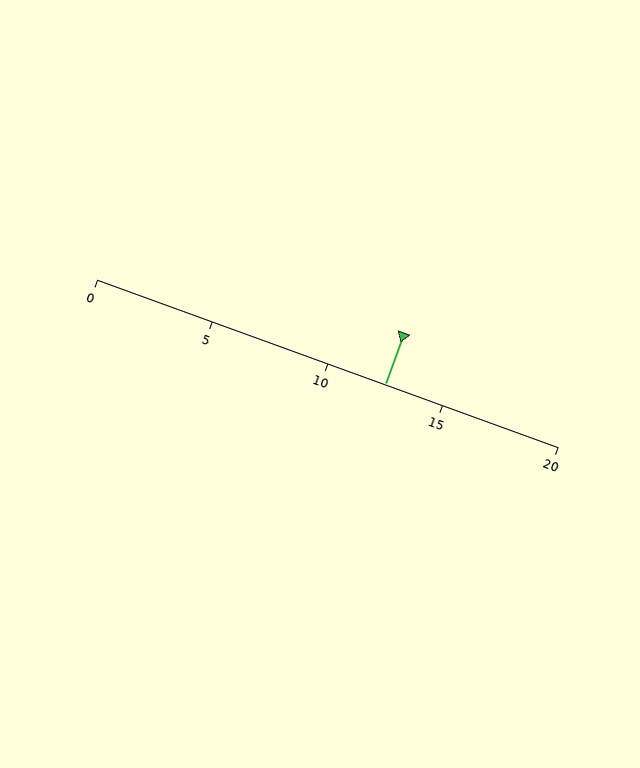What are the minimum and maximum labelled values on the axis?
The axis runs from 0 to 20.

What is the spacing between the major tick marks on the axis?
The major ticks are spaced 5 apart.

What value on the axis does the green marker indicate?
The marker indicates approximately 12.5.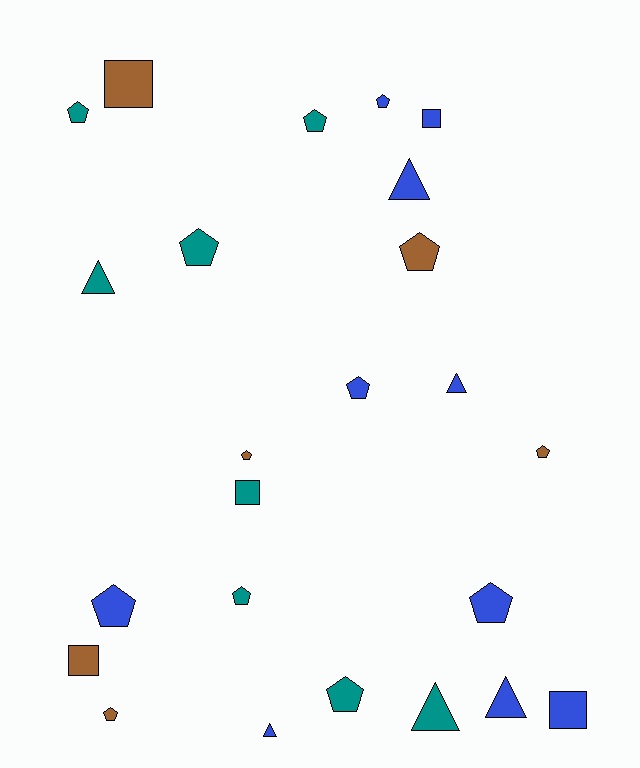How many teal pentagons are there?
There are 5 teal pentagons.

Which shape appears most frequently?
Pentagon, with 13 objects.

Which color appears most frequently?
Blue, with 10 objects.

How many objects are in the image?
There are 24 objects.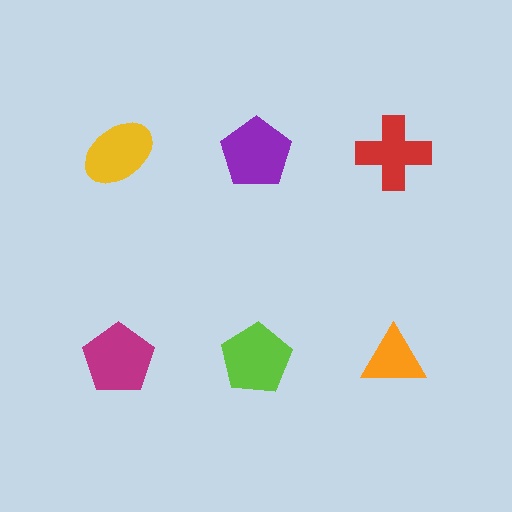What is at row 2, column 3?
An orange triangle.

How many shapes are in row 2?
3 shapes.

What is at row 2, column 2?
A lime pentagon.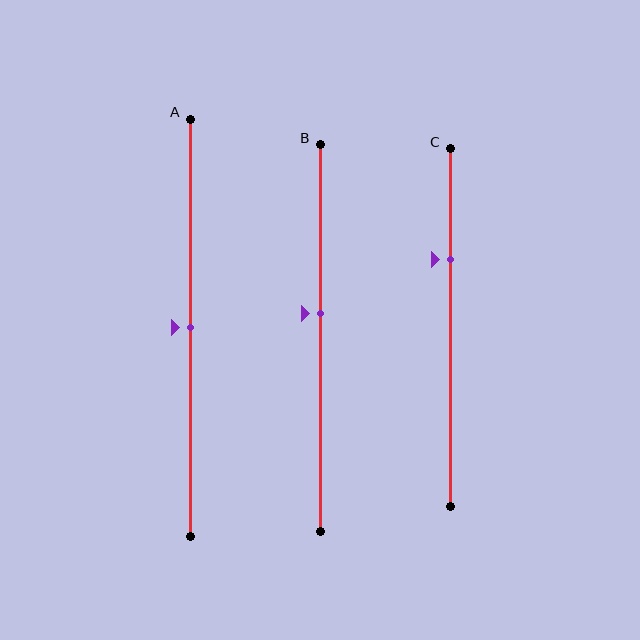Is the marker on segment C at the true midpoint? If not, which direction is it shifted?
No, the marker on segment C is shifted upward by about 19% of the segment length.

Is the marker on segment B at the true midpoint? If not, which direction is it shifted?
No, the marker on segment B is shifted upward by about 6% of the segment length.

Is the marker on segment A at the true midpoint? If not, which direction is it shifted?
Yes, the marker on segment A is at the true midpoint.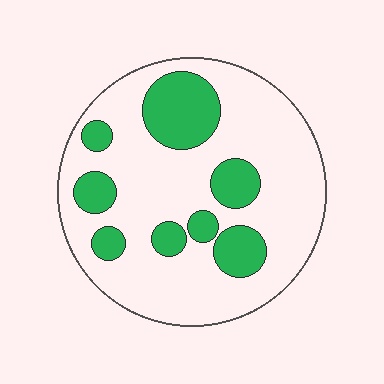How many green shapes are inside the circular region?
8.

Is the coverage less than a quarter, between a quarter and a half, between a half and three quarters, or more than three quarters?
Less than a quarter.